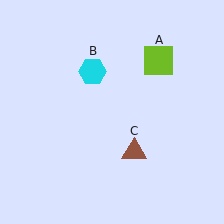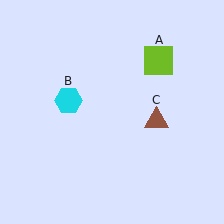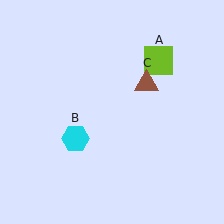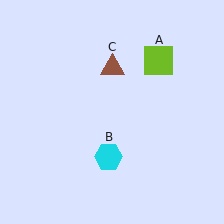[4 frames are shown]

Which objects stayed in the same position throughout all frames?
Lime square (object A) remained stationary.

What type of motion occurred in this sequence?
The cyan hexagon (object B), brown triangle (object C) rotated counterclockwise around the center of the scene.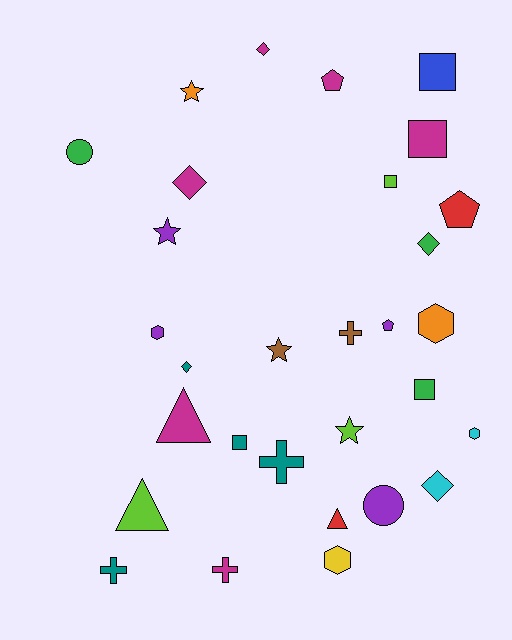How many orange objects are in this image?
There are 2 orange objects.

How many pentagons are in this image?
There are 3 pentagons.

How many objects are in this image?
There are 30 objects.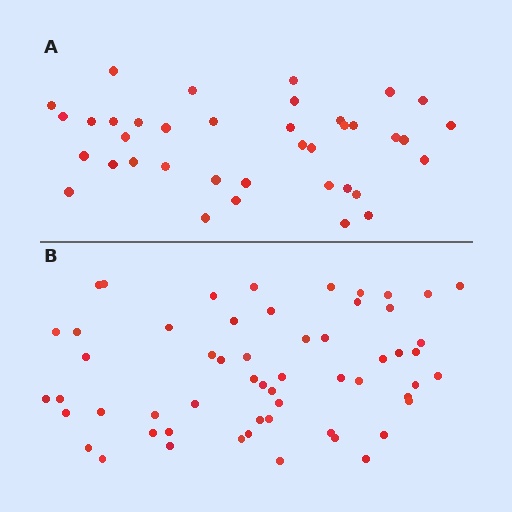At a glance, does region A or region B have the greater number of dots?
Region B (the bottom region) has more dots.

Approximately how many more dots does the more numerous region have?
Region B has approximately 20 more dots than region A.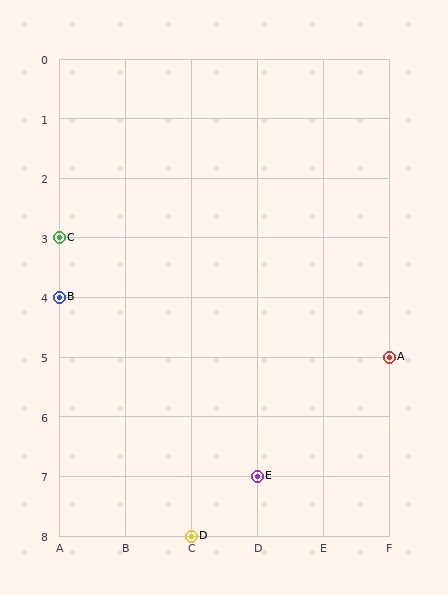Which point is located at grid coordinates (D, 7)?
Point E is at (D, 7).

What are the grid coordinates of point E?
Point E is at grid coordinates (D, 7).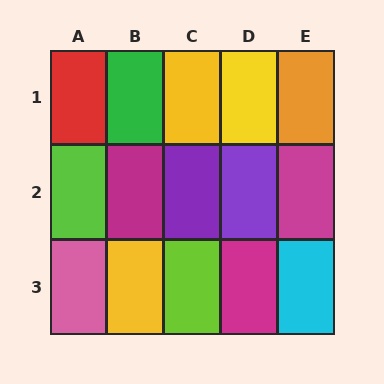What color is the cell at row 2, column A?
Lime.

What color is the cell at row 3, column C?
Lime.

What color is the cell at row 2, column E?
Magenta.